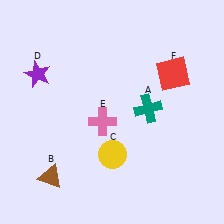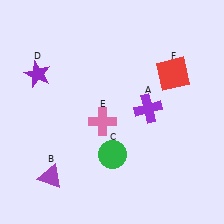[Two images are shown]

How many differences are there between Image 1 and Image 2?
There are 3 differences between the two images.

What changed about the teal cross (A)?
In Image 1, A is teal. In Image 2, it changed to purple.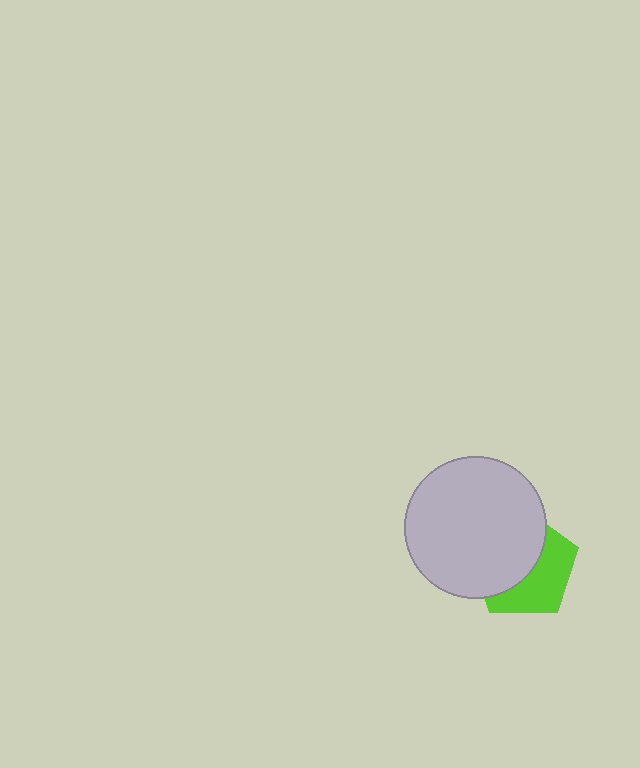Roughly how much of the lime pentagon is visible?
About half of it is visible (roughly 46%).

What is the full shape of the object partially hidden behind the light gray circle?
The partially hidden object is a lime pentagon.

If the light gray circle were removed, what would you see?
You would see the complete lime pentagon.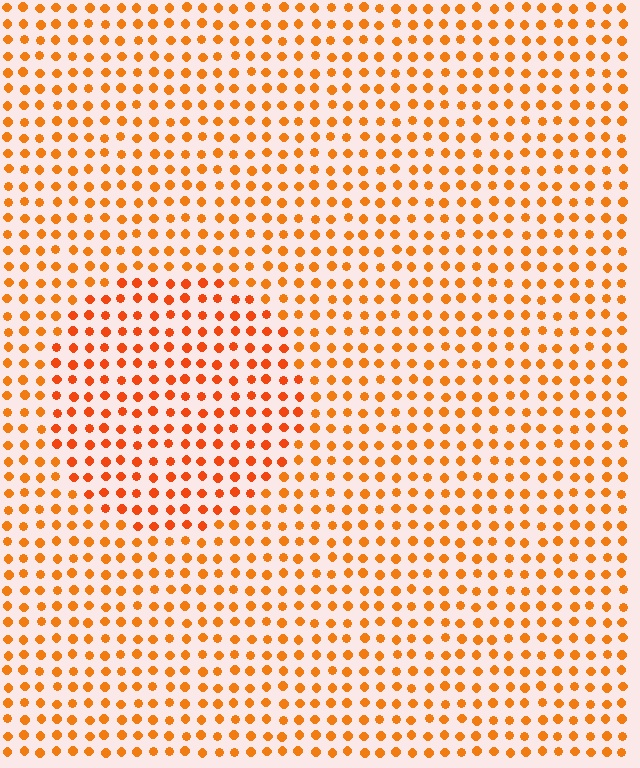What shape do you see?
I see a circle.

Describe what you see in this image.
The image is filled with small orange elements in a uniform arrangement. A circle-shaped region is visible where the elements are tinted to a slightly different hue, forming a subtle color boundary.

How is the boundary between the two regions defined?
The boundary is defined purely by a slight shift in hue (about 15 degrees). Spacing, size, and orientation are identical on both sides.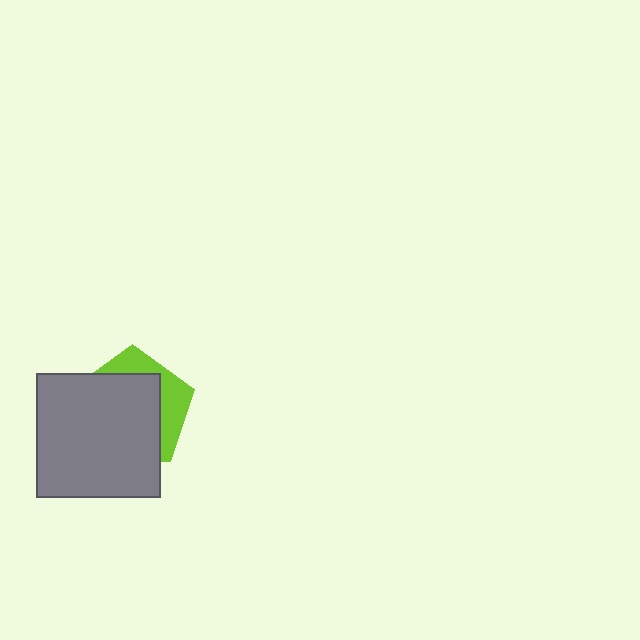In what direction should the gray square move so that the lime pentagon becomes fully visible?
The gray square should move toward the lower-left. That is the shortest direction to clear the overlap and leave the lime pentagon fully visible.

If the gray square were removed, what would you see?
You would see the complete lime pentagon.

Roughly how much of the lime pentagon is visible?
A small part of it is visible (roughly 31%).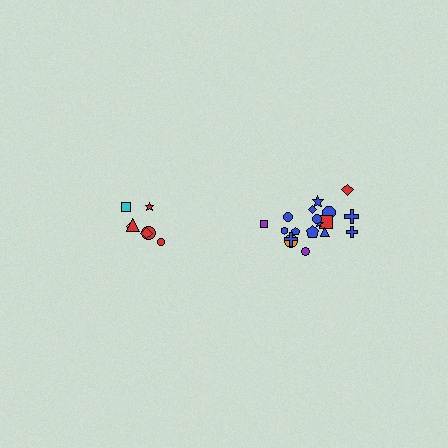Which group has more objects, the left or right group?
The right group.